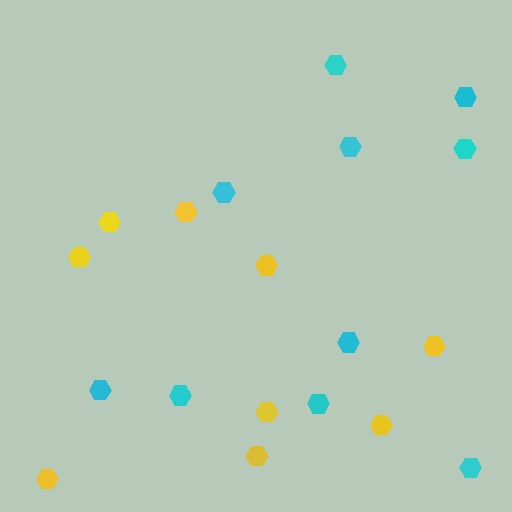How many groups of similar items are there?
There are 2 groups: one group of yellow hexagons (9) and one group of cyan hexagons (10).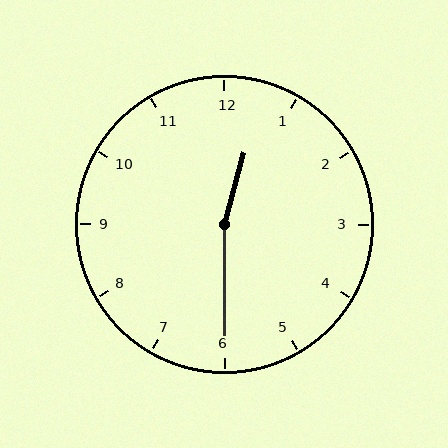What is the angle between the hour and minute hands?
Approximately 165 degrees.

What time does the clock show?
12:30.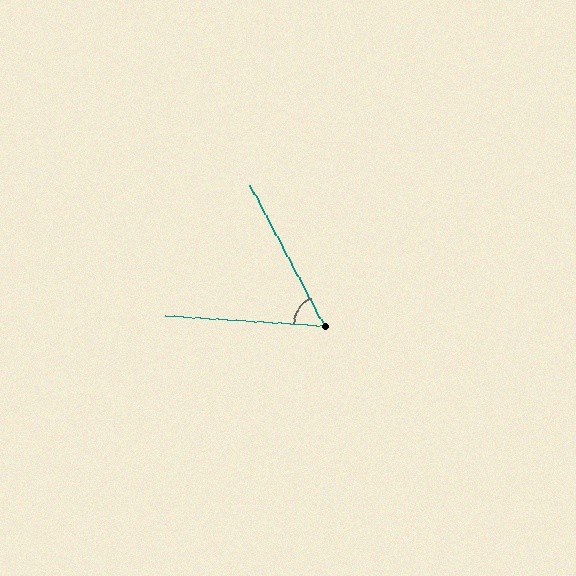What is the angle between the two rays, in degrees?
Approximately 59 degrees.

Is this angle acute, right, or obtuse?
It is acute.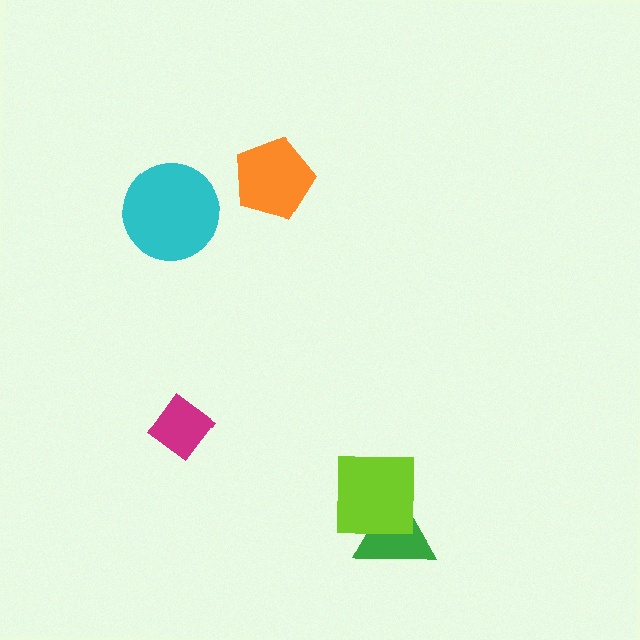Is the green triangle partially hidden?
Yes, it is partially covered by another shape.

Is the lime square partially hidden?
No, no other shape covers it.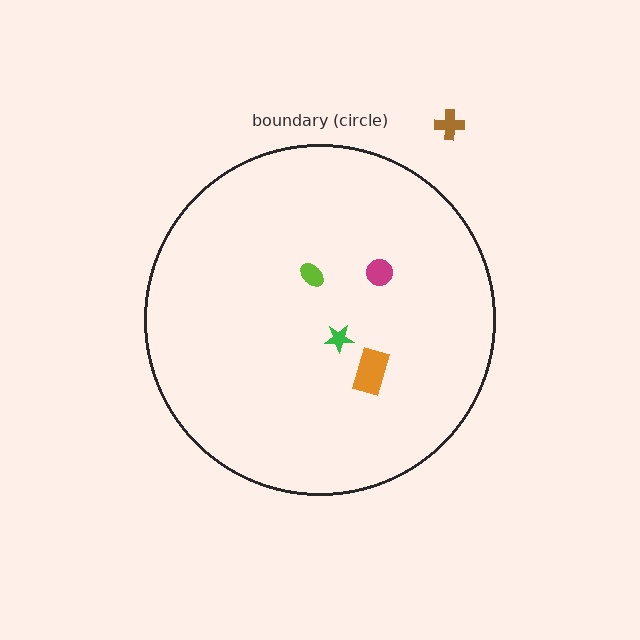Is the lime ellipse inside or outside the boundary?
Inside.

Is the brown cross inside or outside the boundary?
Outside.